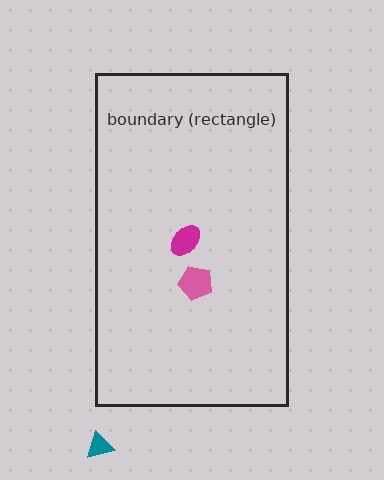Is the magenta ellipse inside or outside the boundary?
Inside.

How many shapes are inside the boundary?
2 inside, 1 outside.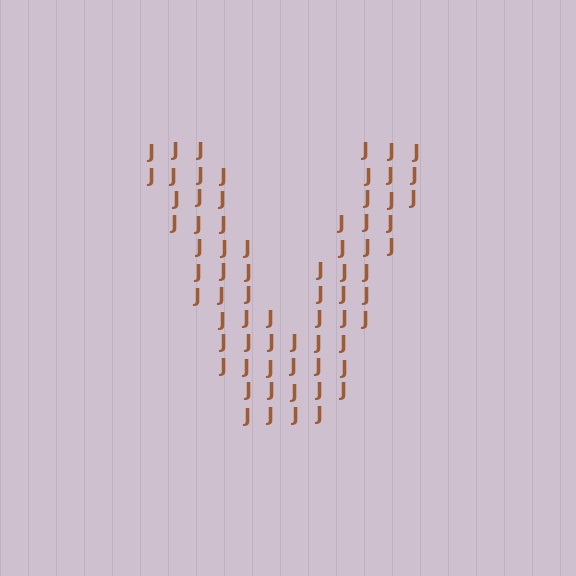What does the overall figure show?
The overall figure shows the letter V.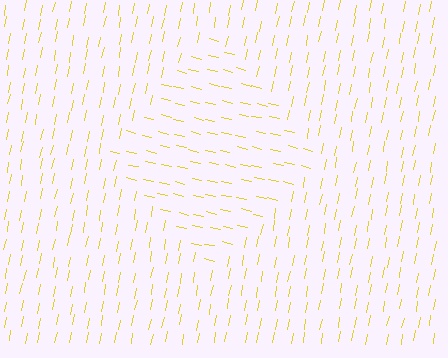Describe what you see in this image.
The image is filled with small yellow line segments. A diamond region in the image has lines oriented differently from the surrounding lines, creating a visible texture boundary.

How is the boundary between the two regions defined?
The boundary is defined purely by a change in line orientation (approximately 88 degrees difference). All lines are the same color and thickness.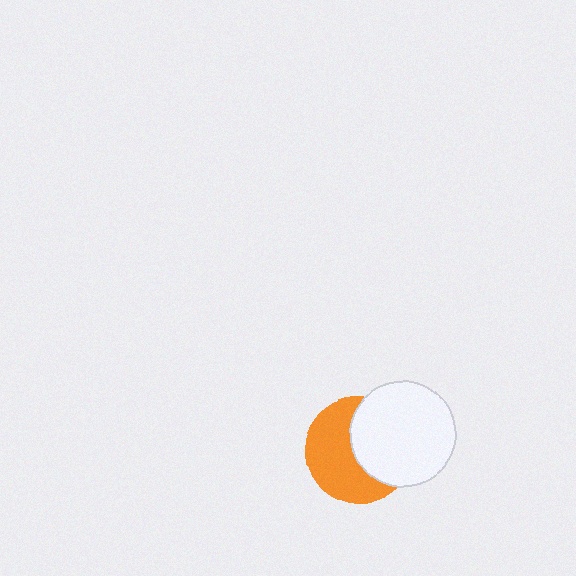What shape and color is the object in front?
The object in front is a white circle.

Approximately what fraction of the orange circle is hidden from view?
Roughly 46% of the orange circle is hidden behind the white circle.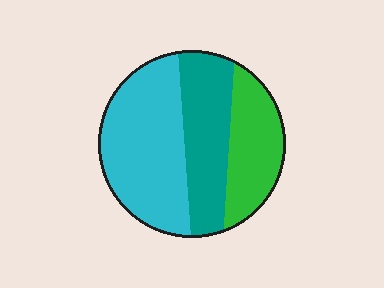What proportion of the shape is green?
Green takes up between a quarter and a half of the shape.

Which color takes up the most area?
Cyan, at roughly 45%.